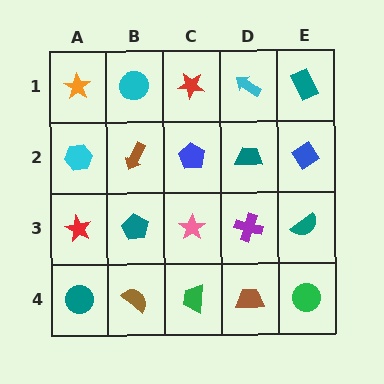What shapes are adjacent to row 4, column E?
A teal semicircle (row 3, column E), a brown trapezoid (row 4, column D).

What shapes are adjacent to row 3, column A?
A cyan hexagon (row 2, column A), a teal circle (row 4, column A), a teal pentagon (row 3, column B).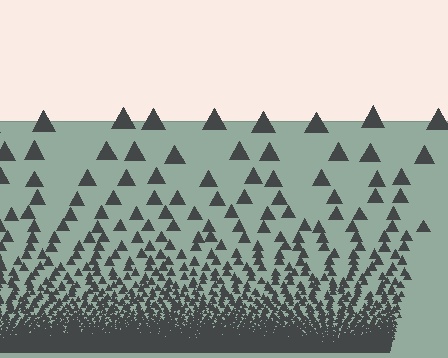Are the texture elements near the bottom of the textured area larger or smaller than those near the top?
Smaller. The gradient is inverted — elements near the bottom are smaller and denser.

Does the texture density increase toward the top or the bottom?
Density increases toward the bottom.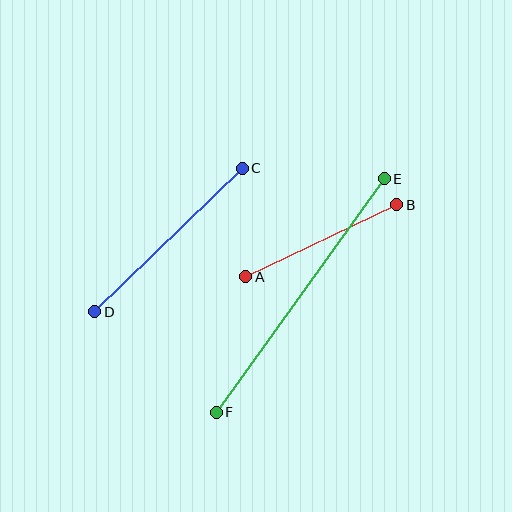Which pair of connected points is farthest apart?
Points E and F are farthest apart.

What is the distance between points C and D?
The distance is approximately 206 pixels.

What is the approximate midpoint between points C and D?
The midpoint is at approximately (168, 240) pixels.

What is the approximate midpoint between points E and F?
The midpoint is at approximately (300, 296) pixels.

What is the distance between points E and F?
The distance is approximately 288 pixels.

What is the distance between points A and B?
The distance is approximately 168 pixels.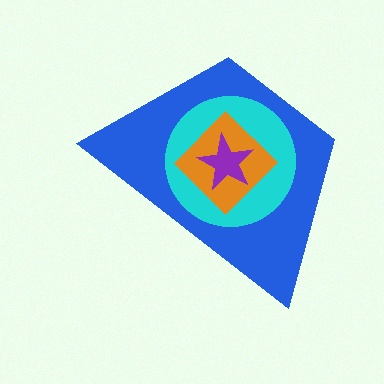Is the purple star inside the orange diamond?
Yes.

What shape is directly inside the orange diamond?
The purple star.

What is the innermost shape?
The purple star.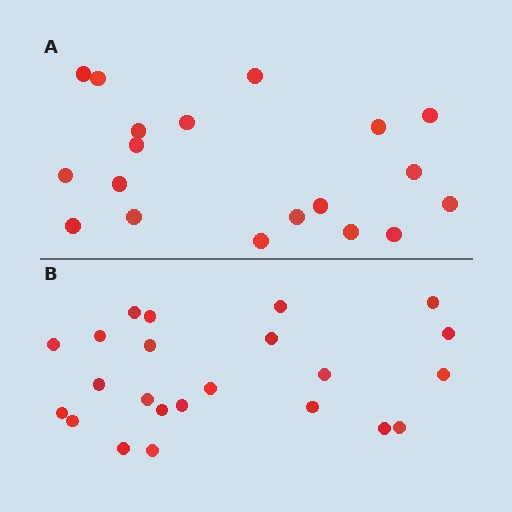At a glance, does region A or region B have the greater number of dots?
Region B (the bottom region) has more dots.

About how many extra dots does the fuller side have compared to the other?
Region B has about 4 more dots than region A.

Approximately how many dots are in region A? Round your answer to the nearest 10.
About 20 dots. (The exact count is 19, which rounds to 20.)